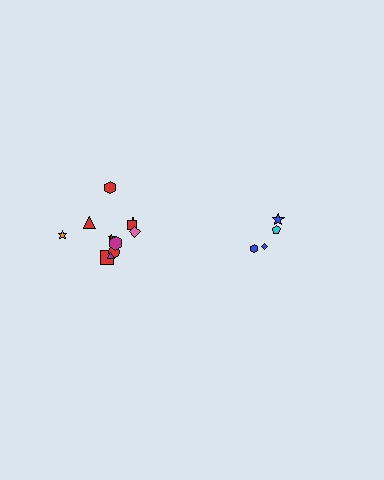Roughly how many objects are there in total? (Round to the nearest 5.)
Roughly 15 objects in total.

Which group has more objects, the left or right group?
The left group.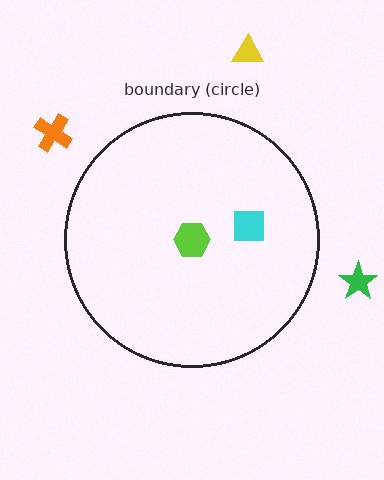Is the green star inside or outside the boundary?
Outside.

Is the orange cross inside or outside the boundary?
Outside.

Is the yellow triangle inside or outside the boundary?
Outside.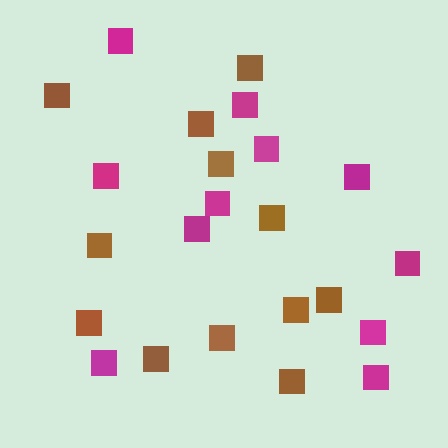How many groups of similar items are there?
There are 2 groups: one group of brown squares (12) and one group of magenta squares (11).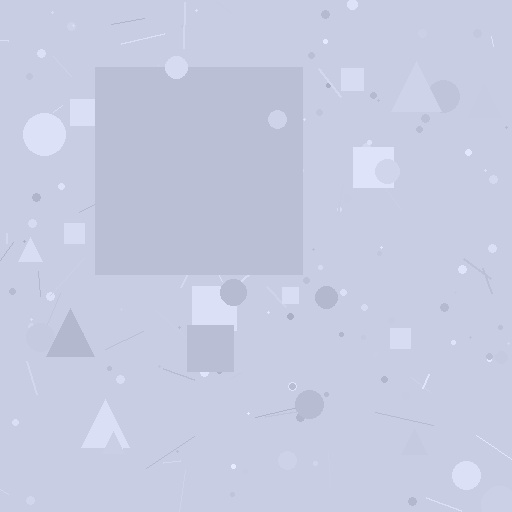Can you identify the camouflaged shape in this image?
The camouflaged shape is a square.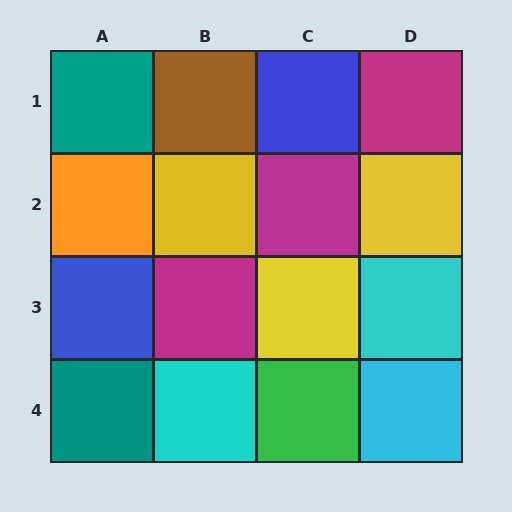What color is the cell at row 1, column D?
Magenta.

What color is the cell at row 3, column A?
Blue.